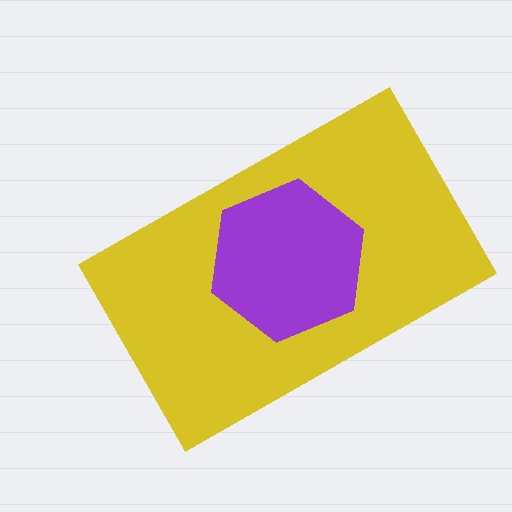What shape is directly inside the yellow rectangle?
The purple hexagon.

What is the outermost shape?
The yellow rectangle.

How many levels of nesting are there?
2.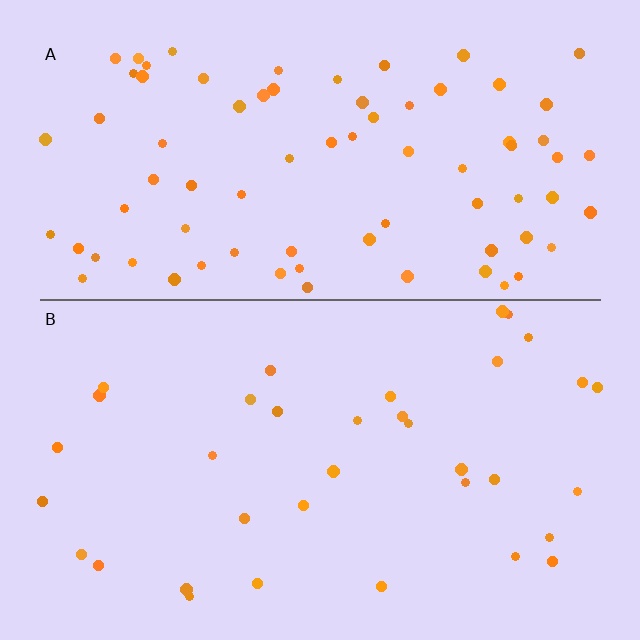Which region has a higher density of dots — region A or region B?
A (the top).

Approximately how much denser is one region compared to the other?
Approximately 2.2× — region A over region B.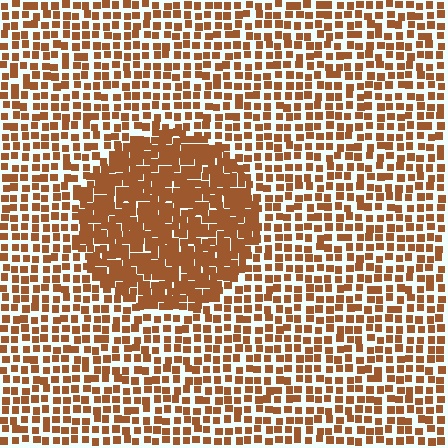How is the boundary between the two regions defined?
The boundary is defined by a change in element density (approximately 2.0x ratio). All elements are the same color, size, and shape.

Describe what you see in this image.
The image contains small brown elements arranged at two different densities. A circle-shaped region is visible where the elements are more densely packed than the surrounding area.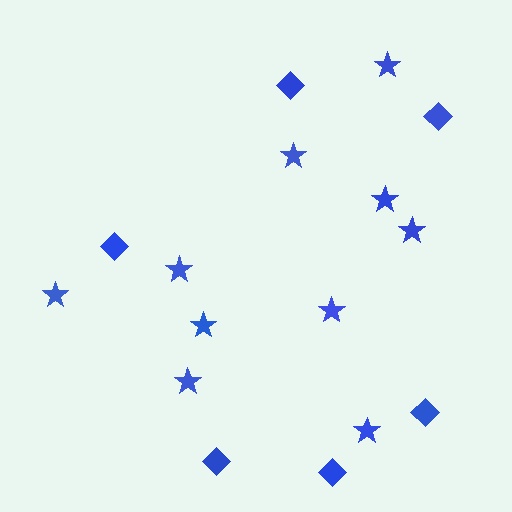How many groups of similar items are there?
There are 2 groups: one group of stars (10) and one group of diamonds (6).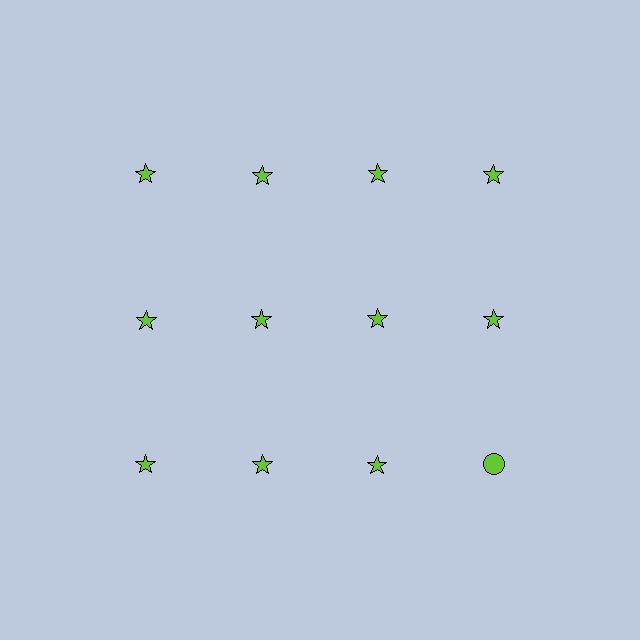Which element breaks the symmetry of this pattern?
The lime circle in the third row, second from right column breaks the symmetry. All other shapes are lime stars.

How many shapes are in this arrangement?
There are 12 shapes arranged in a grid pattern.